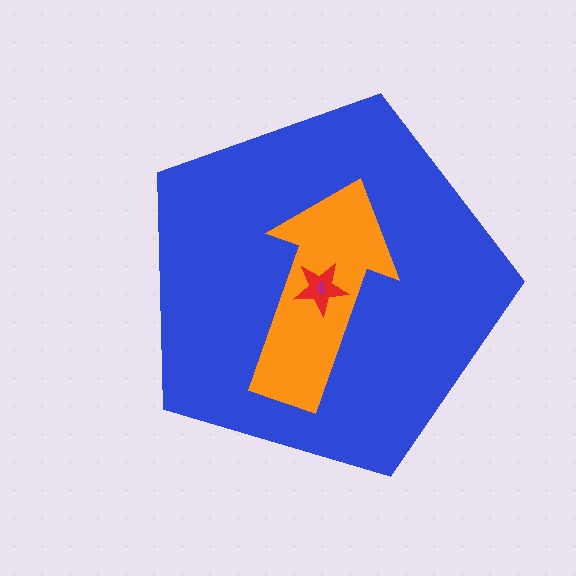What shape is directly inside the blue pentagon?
The orange arrow.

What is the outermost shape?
The blue pentagon.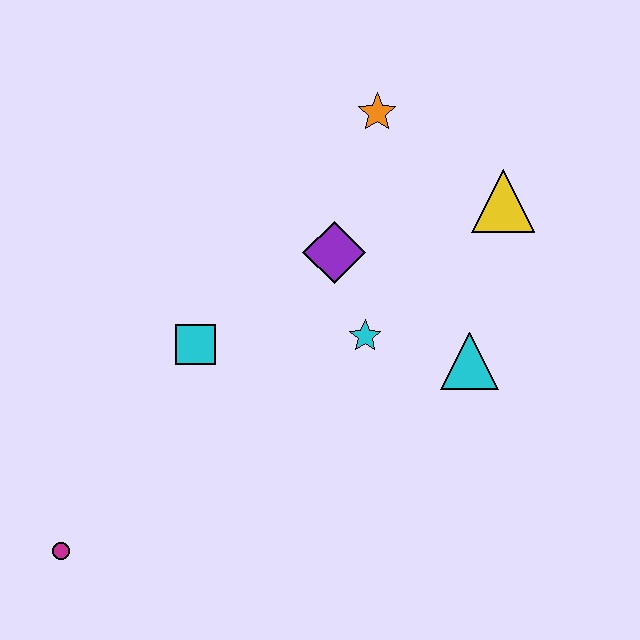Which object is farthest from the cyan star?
The magenta circle is farthest from the cyan star.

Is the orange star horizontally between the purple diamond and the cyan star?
No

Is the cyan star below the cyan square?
No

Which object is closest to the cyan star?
The purple diamond is closest to the cyan star.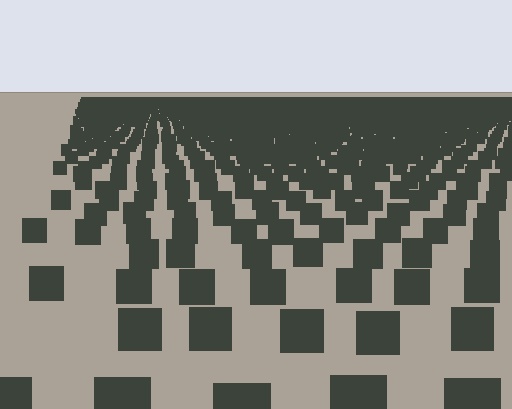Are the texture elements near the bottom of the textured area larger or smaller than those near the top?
Larger. Near the bottom, elements are closer to the viewer and appear at a bigger on-screen size.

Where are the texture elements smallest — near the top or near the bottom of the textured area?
Near the top.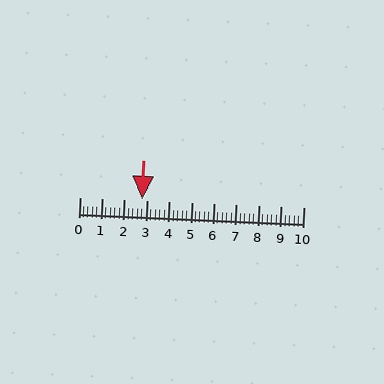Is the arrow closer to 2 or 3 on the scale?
The arrow is closer to 3.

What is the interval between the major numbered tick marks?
The major tick marks are spaced 1 units apart.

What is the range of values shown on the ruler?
The ruler shows values from 0 to 10.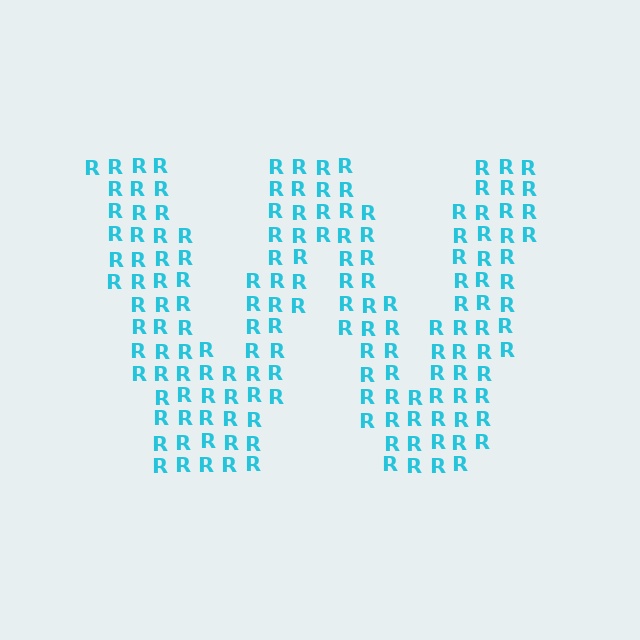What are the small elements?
The small elements are letter R's.